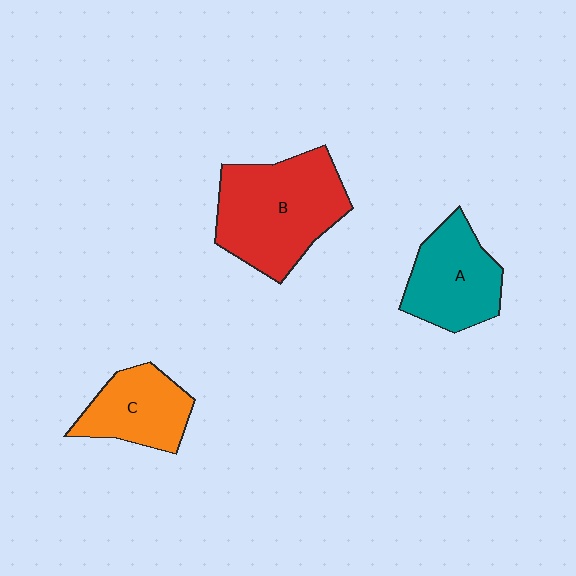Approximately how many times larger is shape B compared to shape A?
Approximately 1.5 times.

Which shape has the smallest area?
Shape C (orange).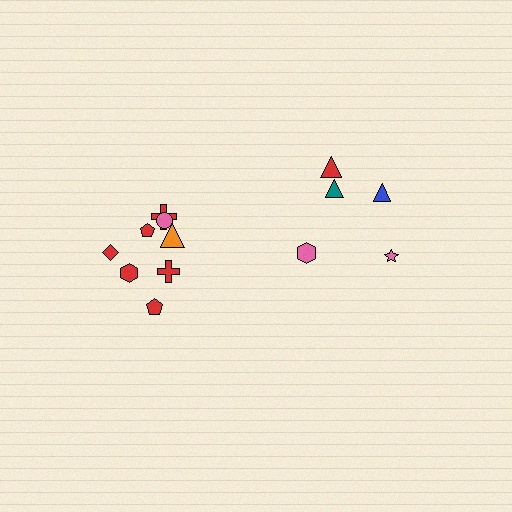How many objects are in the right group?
There are 5 objects.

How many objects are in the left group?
There are 8 objects.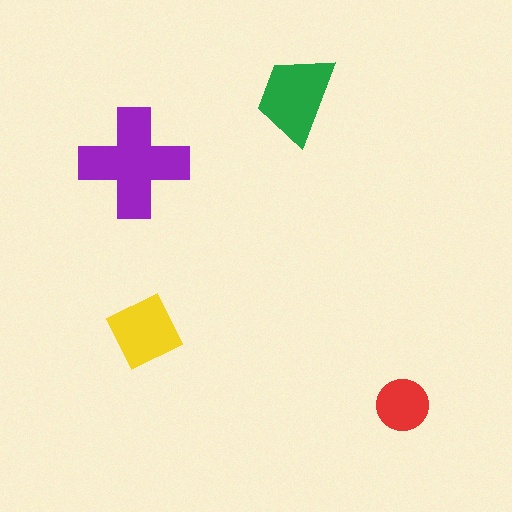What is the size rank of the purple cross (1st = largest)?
1st.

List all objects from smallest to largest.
The red circle, the yellow square, the green trapezoid, the purple cross.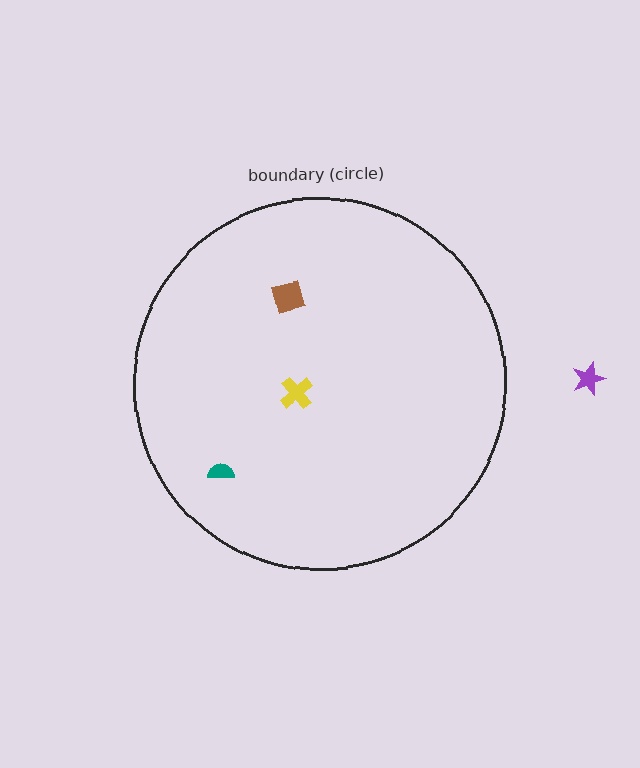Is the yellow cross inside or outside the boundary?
Inside.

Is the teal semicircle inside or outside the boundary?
Inside.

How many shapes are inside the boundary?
3 inside, 1 outside.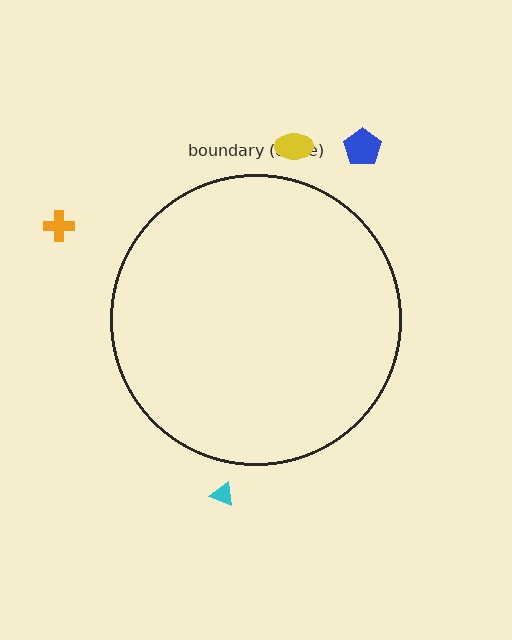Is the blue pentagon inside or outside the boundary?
Outside.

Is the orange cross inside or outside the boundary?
Outside.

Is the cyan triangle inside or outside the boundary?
Outside.